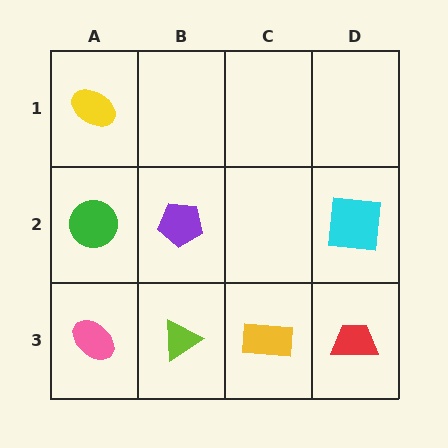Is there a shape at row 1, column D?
No, that cell is empty.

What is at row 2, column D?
A cyan square.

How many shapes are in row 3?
4 shapes.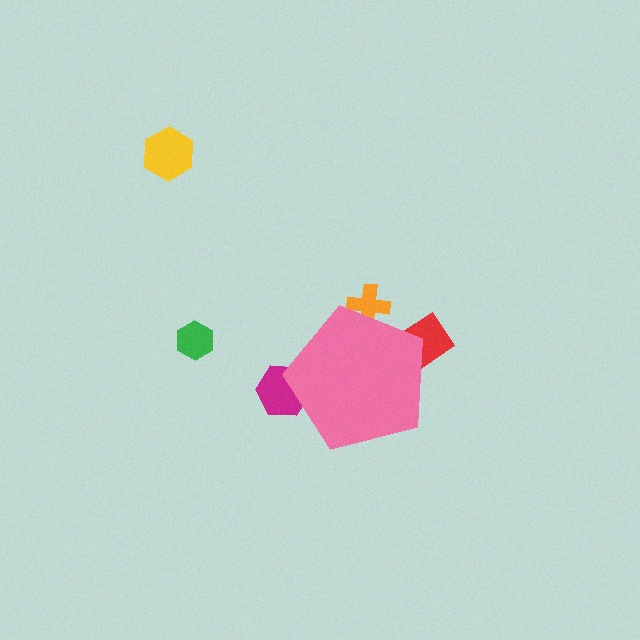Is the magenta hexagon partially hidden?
Yes, the magenta hexagon is partially hidden behind the pink pentagon.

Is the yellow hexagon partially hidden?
No, the yellow hexagon is fully visible.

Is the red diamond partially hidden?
Yes, the red diamond is partially hidden behind the pink pentagon.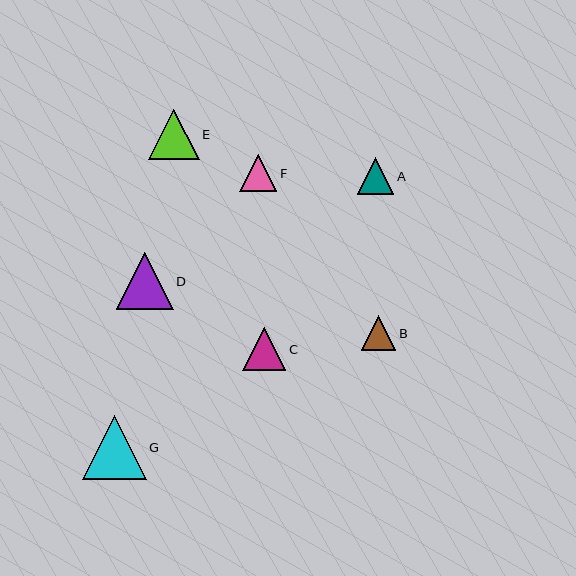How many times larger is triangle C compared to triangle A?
Triangle C is approximately 1.2 times the size of triangle A.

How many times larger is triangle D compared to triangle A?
Triangle D is approximately 1.6 times the size of triangle A.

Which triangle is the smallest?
Triangle B is the smallest with a size of approximately 34 pixels.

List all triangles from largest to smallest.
From largest to smallest: G, D, E, C, F, A, B.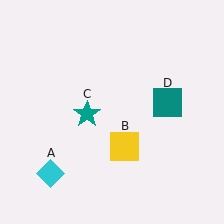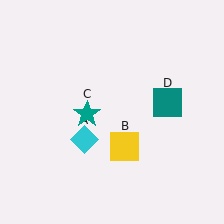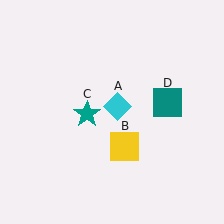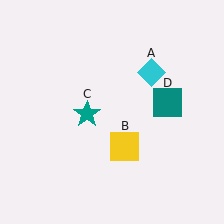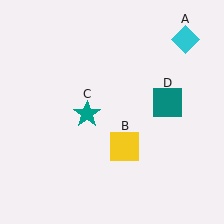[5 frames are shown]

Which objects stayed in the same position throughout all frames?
Yellow square (object B) and teal star (object C) and teal square (object D) remained stationary.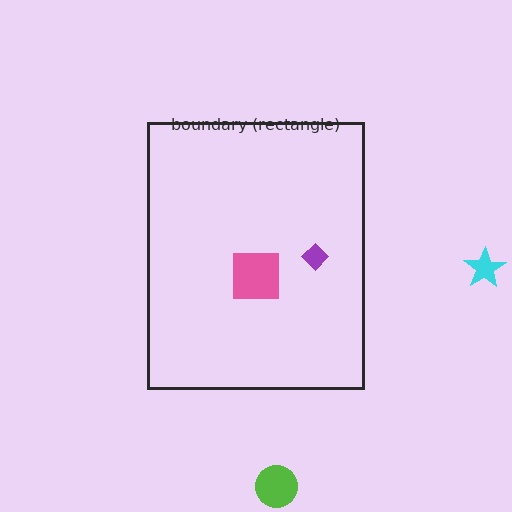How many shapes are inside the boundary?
2 inside, 2 outside.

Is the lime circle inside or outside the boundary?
Outside.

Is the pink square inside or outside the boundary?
Inside.